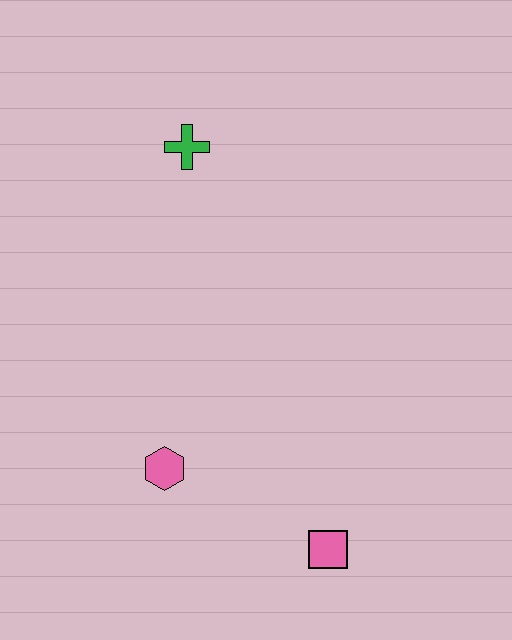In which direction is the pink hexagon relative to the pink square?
The pink hexagon is to the left of the pink square.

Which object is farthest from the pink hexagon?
The green cross is farthest from the pink hexagon.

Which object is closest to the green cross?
The pink hexagon is closest to the green cross.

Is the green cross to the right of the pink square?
No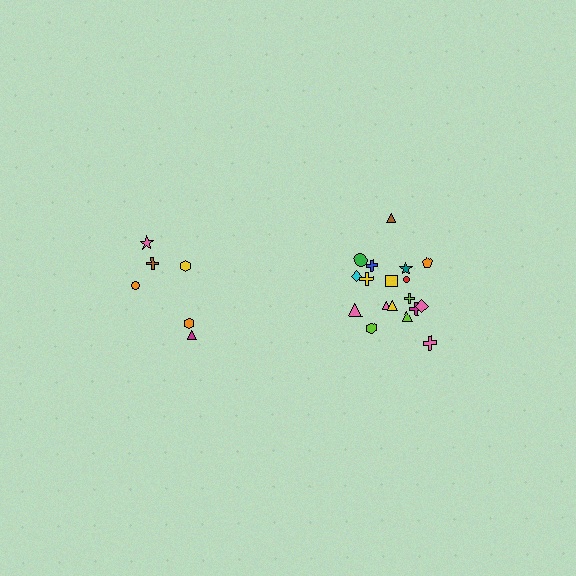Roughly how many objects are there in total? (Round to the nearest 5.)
Roughly 25 objects in total.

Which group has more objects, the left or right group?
The right group.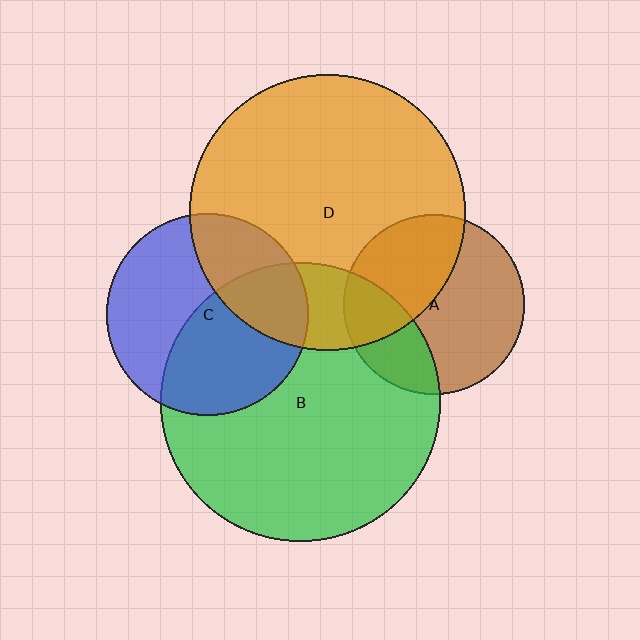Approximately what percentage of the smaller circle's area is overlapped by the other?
Approximately 50%.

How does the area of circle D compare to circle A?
Approximately 2.3 times.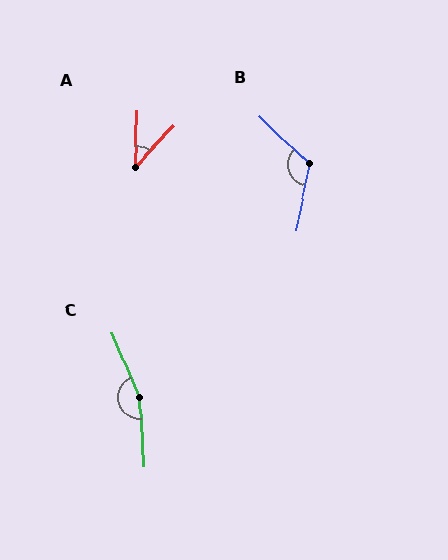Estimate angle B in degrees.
Approximately 122 degrees.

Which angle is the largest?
C, at approximately 161 degrees.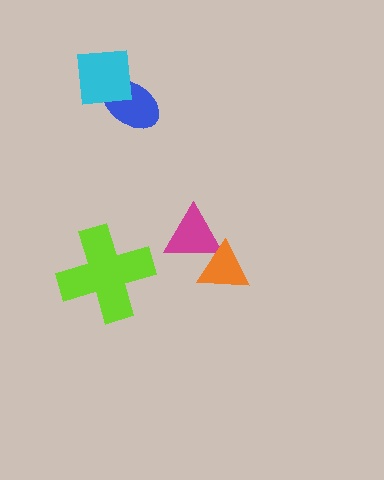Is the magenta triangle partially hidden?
Yes, it is partially covered by another shape.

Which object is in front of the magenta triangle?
The orange triangle is in front of the magenta triangle.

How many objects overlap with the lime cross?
0 objects overlap with the lime cross.